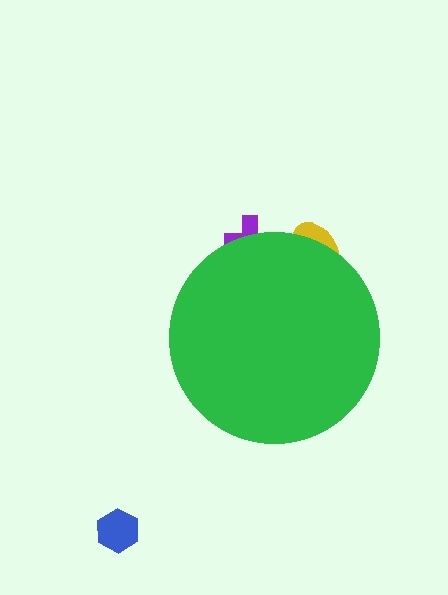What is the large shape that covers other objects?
A green circle.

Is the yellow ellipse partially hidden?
Yes, the yellow ellipse is partially hidden behind the green circle.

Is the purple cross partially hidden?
Yes, the purple cross is partially hidden behind the green circle.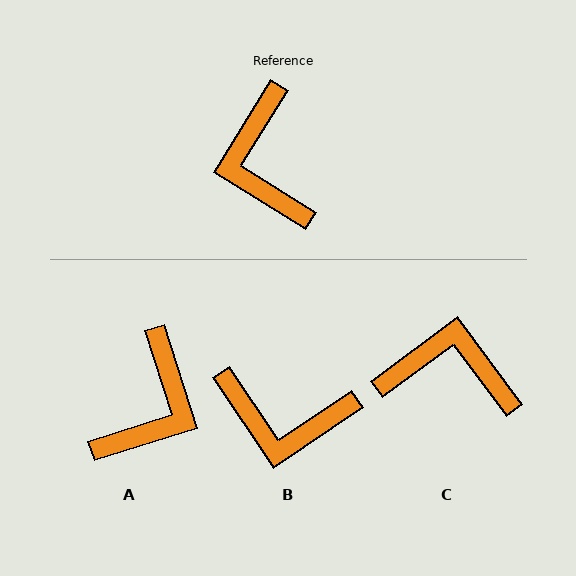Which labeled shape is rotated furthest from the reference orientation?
A, about 140 degrees away.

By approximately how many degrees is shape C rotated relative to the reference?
Approximately 112 degrees clockwise.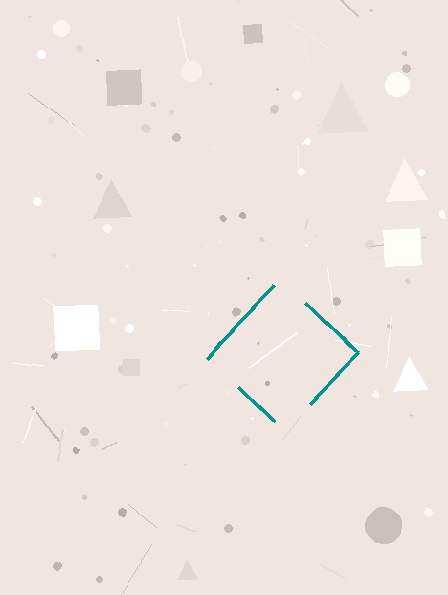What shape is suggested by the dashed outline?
The dashed outline suggests a diamond.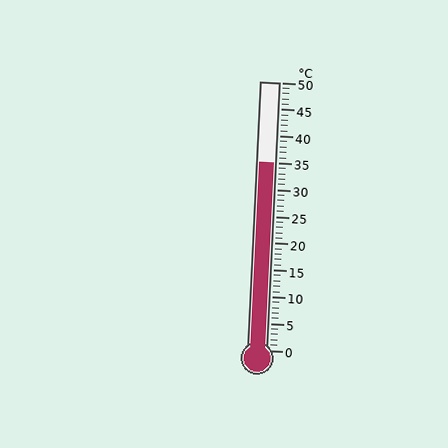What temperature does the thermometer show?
The thermometer shows approximately 35°C.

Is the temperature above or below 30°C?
The temperature is above 30°C.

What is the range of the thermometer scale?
The thermometer scale ranges from 0°C to 50°C.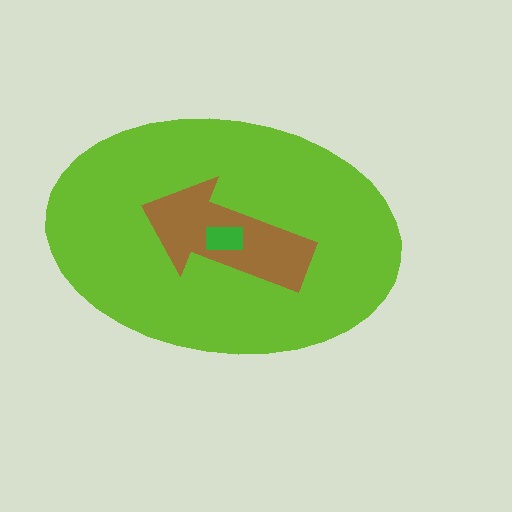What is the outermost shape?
The lime ellipse.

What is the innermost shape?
The green rectangle.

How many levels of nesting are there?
3.